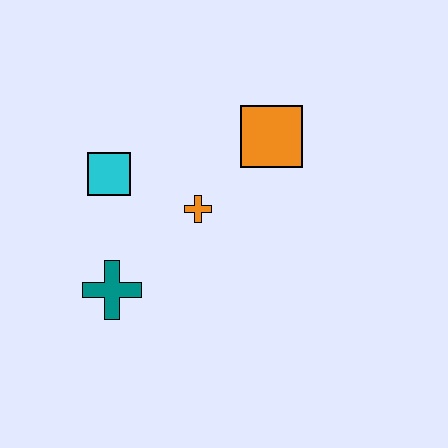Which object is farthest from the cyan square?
The orange square is farthest from the cyan square.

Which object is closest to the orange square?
The orange cross is closest to the orange square.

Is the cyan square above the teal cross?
Yes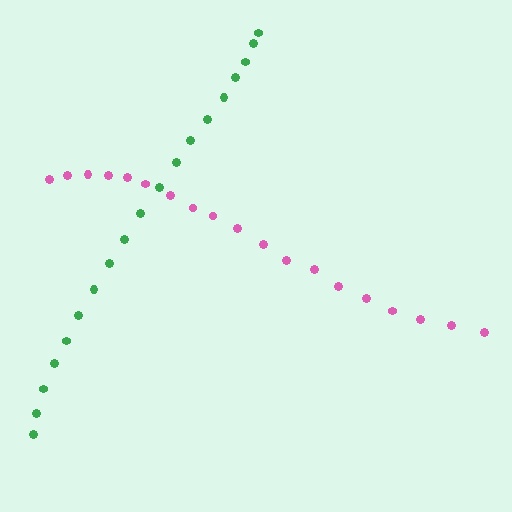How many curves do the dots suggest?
There are 2 distinct paths.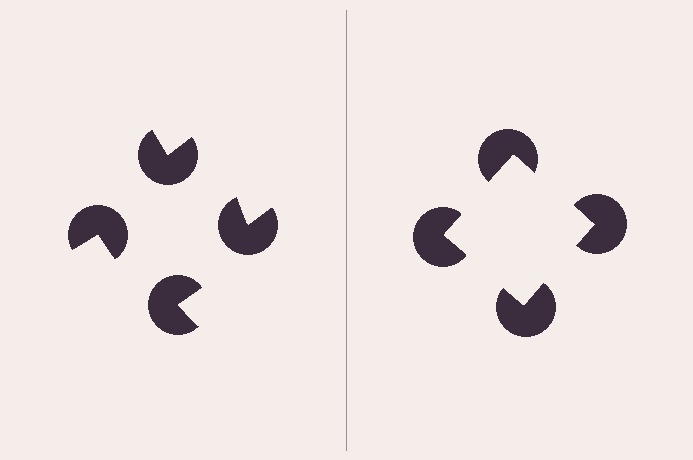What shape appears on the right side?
An illusory square.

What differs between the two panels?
The pac-man discs are positioned identically on both sides; only the wedge orientations differ. On the right they align to a square; on the left they are misaligned.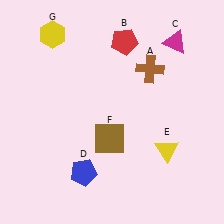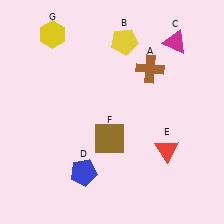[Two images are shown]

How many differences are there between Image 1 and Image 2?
There are 2 differences between the two images.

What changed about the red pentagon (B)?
In Image 1, B is red. In Image 2, it changed to yellow.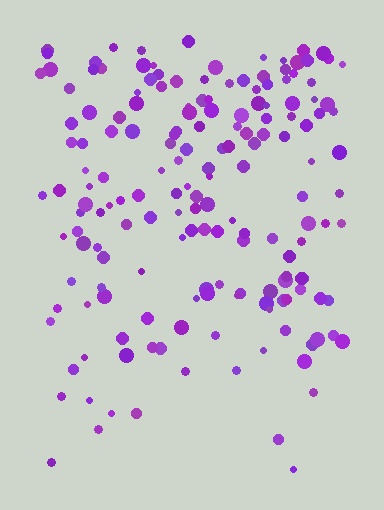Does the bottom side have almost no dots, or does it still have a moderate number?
Still a moderate number, just noticeably fewer than the top.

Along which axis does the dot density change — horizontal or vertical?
Vertical.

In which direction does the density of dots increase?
From bottom to top, with the top side densest.